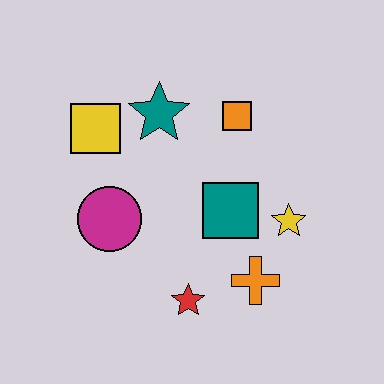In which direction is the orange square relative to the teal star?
The orange square is to the right of the teal star.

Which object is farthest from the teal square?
The yellow square is farthest from the teal square.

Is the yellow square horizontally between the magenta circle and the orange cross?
No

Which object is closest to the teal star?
The yellow square is closest to the teal star.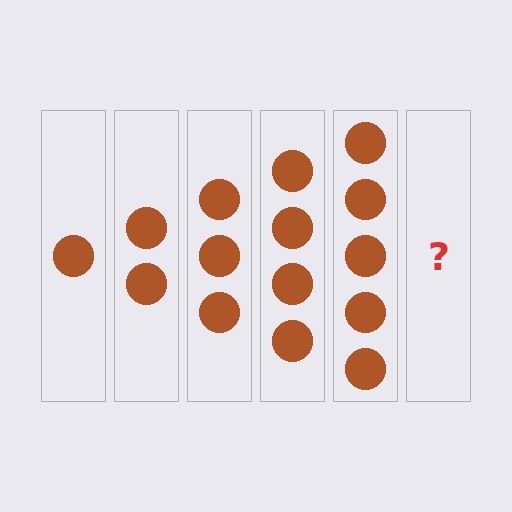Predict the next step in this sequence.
The next step is 6 circles.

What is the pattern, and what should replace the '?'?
The pattern is that each step adds one more circle. The '?' should be 6 circles.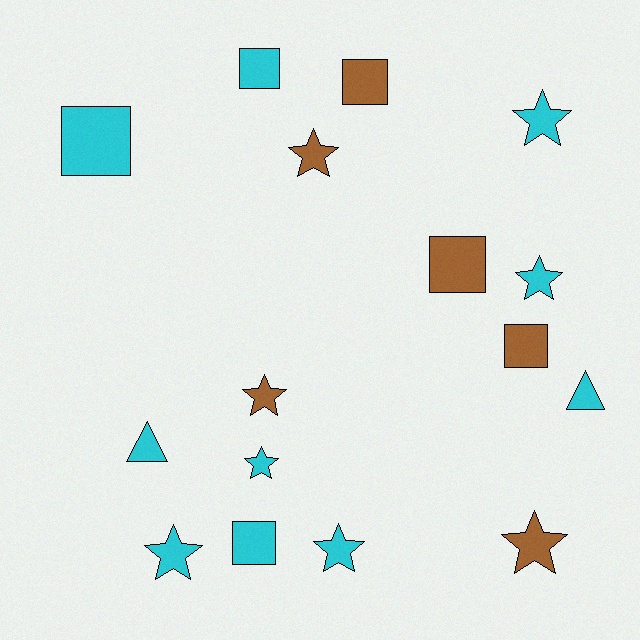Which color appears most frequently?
Cyan, with 10 objects.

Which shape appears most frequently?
Star, with 8 objects.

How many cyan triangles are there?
There are 2 cyan triangles.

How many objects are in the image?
There are 16 objects.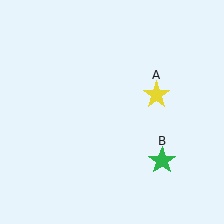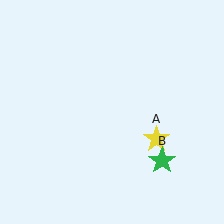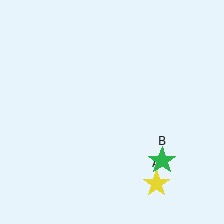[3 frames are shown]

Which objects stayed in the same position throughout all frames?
Green star (object B) remained stationary.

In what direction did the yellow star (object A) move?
The yellow star (object A) moved down.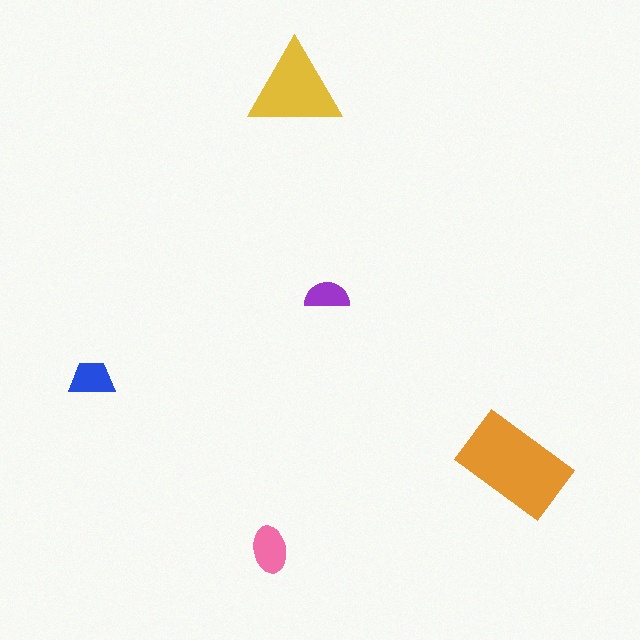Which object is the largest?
The orange rectangle.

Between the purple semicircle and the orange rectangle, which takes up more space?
The orange rectangle.